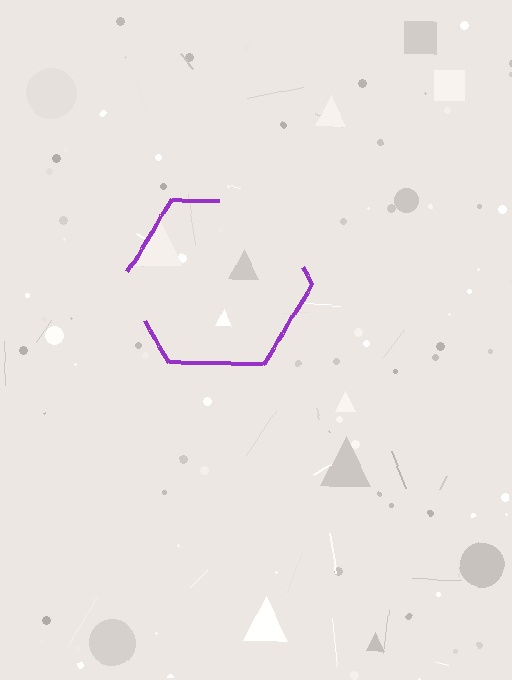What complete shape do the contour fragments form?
The contour fragments form a hexagon.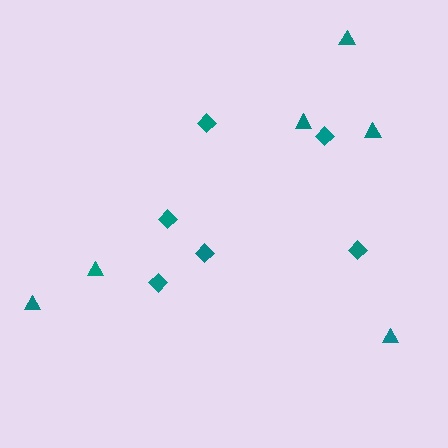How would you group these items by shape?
There are 2 groups: one group of diamonds (6) and one group of triangles (6).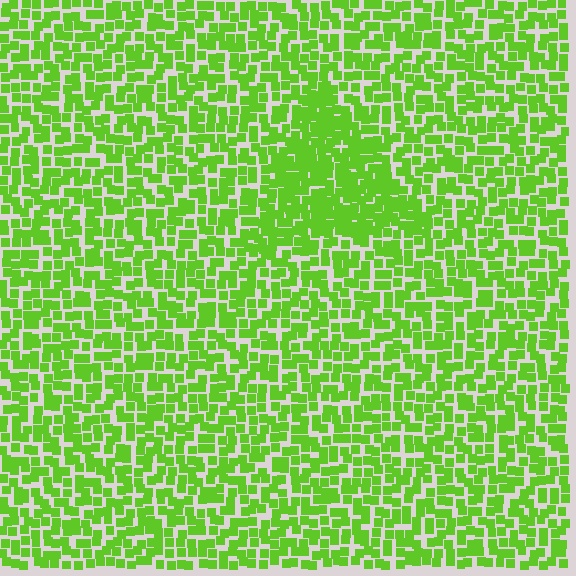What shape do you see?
I see a triangle.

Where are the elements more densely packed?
The elements are more densely packed inside the triangle boundary.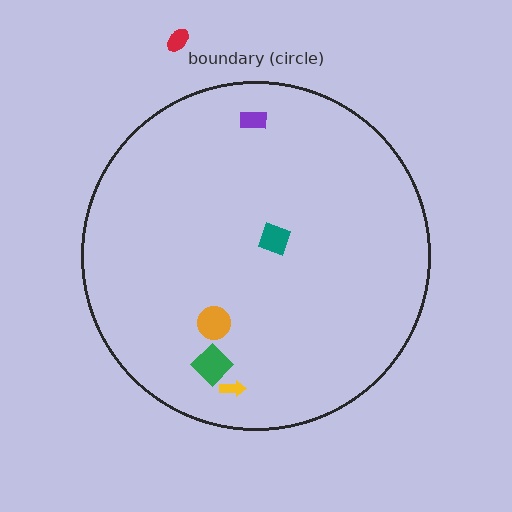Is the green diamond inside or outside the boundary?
Inside.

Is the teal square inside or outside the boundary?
Inside.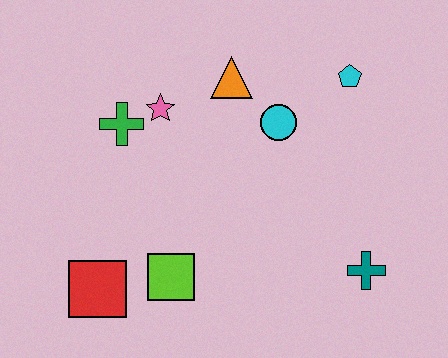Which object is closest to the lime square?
The red square is closest to the lime square.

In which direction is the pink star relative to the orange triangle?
The pink star is to the left of the orange triangle.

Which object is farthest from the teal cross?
The green cross is farthest from the teal cross.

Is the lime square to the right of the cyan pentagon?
No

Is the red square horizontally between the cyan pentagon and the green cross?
No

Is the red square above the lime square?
No